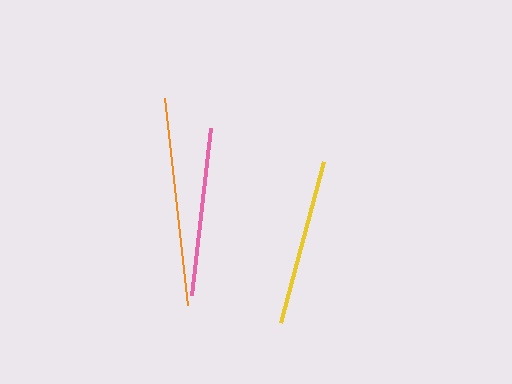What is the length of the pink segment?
The pink segment is approximately 168 pixels long.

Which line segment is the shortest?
The yellow line is the shortest at approximately 166 pixels.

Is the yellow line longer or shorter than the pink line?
The pink line is longer than the yellow line.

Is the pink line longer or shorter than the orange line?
The orange line is longer than the pink line.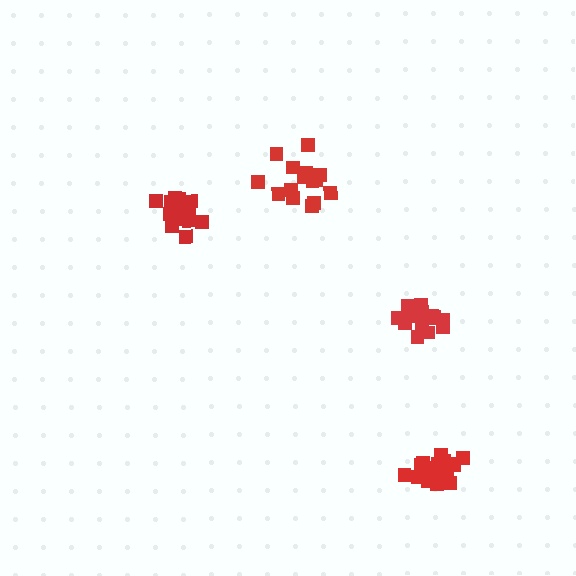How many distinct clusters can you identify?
There are 4 distinct clusters.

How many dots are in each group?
Group 1: 16 dots, Group 2: 18 dots, Group 3: 21 dots, Group 4: 20 dots (75 total).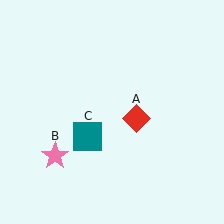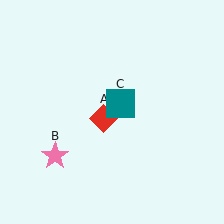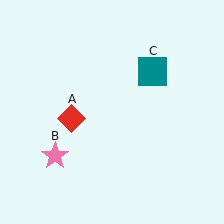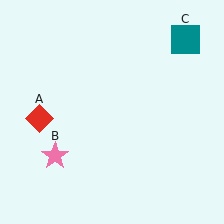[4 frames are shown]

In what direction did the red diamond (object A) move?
The red diamond (object A) moved left.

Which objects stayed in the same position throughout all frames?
Pink star (object B) remained stationary.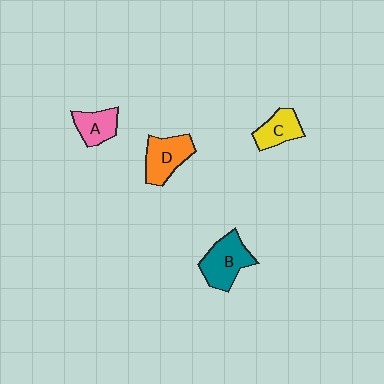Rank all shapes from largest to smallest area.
From largest to smallest: B (teal), D (orange), C (yellow), A (pink).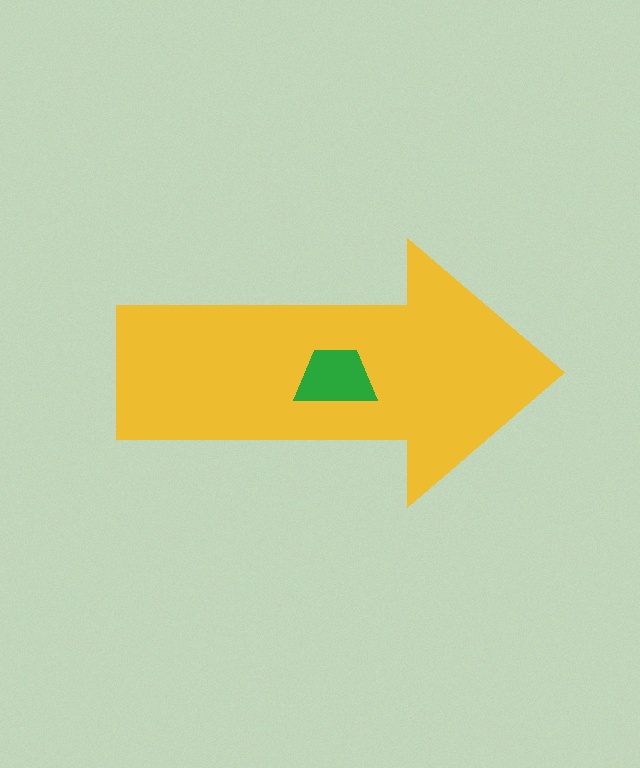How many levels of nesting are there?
2.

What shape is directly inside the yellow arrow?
The green trapezoid.